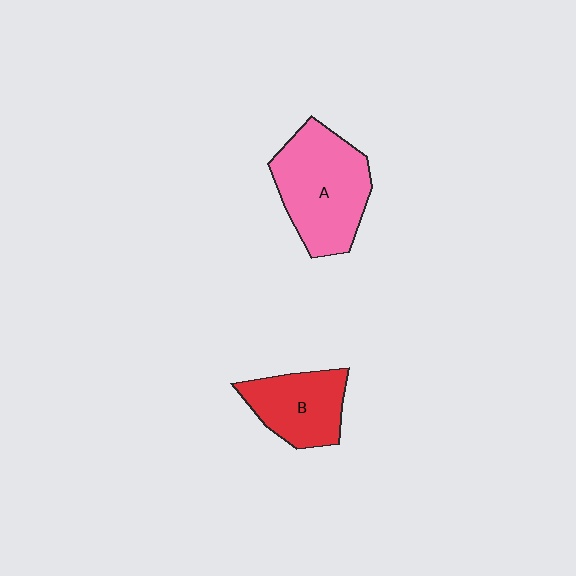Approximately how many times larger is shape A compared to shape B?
Approximately 1.5 times.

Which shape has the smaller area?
Shape B (red).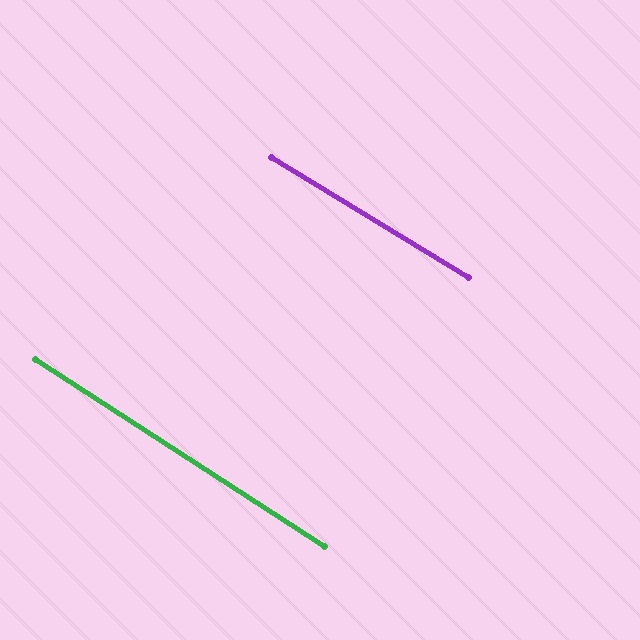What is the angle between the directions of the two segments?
Approximately 2 degrees.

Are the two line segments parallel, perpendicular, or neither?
Parallel — their directions differ by only 1.6°.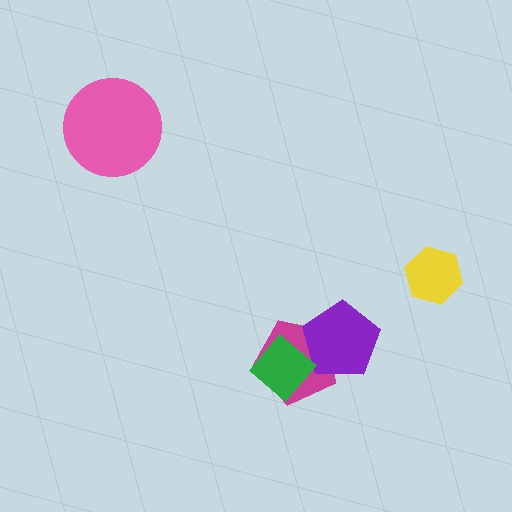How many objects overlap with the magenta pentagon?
2 objects overlap with the magenta pentagon.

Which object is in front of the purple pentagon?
The green diamond is in front of the purple pentagon.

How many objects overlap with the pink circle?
0 objects overlap with the pink circle.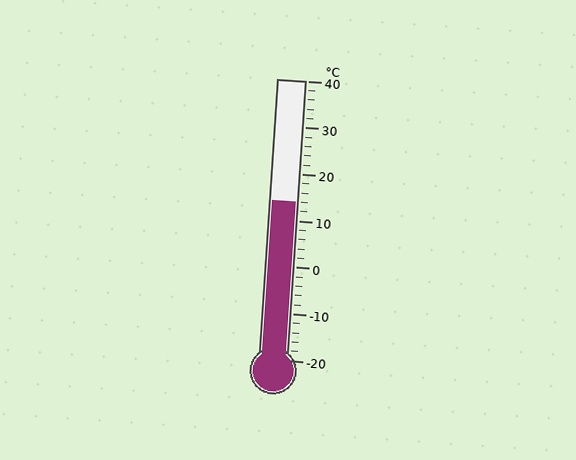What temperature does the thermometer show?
The thermometer shows approximately 14°C.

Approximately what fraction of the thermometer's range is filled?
The thermometer is filled to approximately 55% of its range.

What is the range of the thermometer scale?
The thermometer scale ranges from -20°C to 40°C.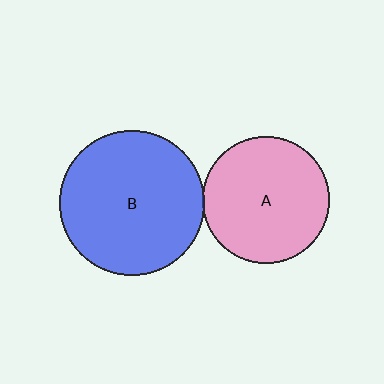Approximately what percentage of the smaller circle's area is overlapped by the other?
Approximately 5%.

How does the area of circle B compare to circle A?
Approximately 1.3 times.